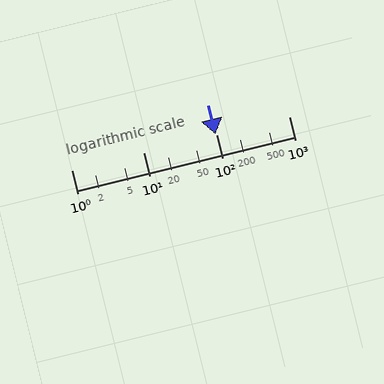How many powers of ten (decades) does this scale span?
The scale spans 3 decades, from 1 to 1000.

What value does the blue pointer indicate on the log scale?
The pointer indicates approximately 96.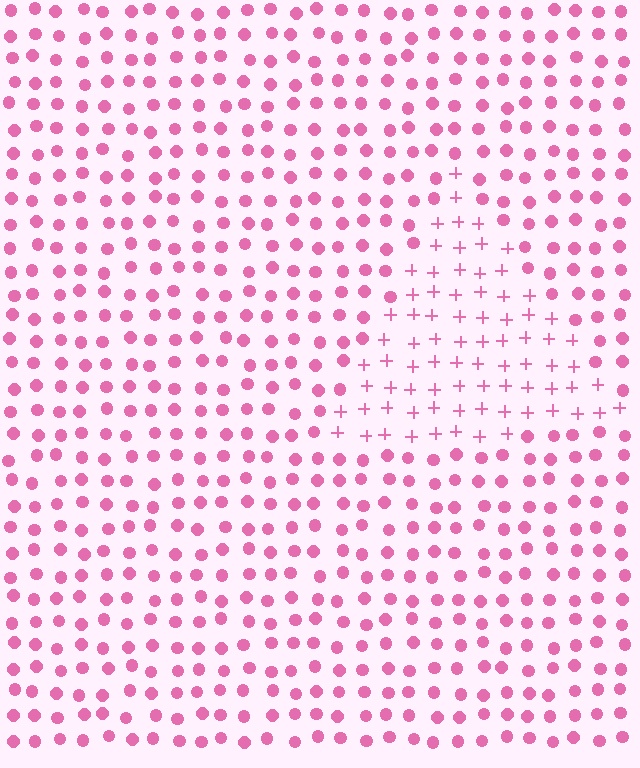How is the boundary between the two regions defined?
The boundary is defined by a change in element shape: plus signs inside vs. circles outside. All elements share the same color and spacing.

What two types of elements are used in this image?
The image uses plus signs inside the triangle region and circles outside it.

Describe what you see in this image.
The image is filled with small pink elements arranged in a uniform grid. A triangle-shaped region contains plus signs, while the surrounding area contains circles. The boundary is defined purely by the change in element shape.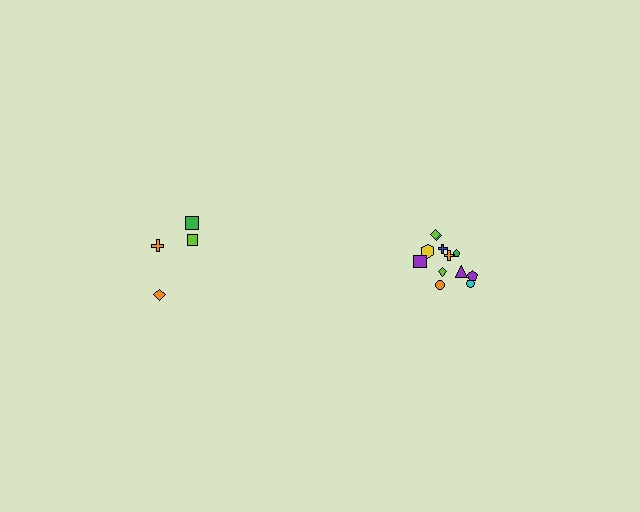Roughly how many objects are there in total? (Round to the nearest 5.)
Roughly 15 objects in total.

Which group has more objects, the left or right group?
The right group.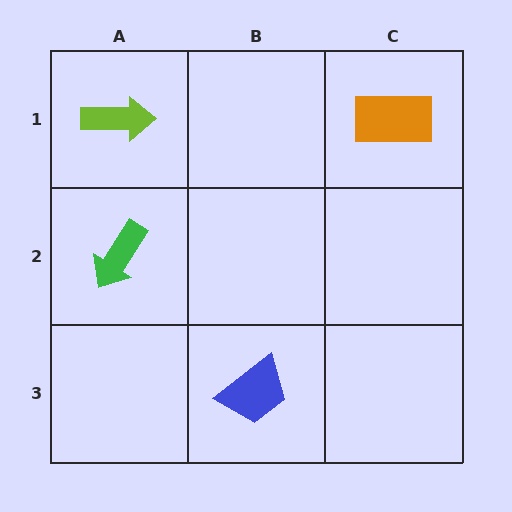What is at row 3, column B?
A blue trapezoid.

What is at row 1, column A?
A lime arrow.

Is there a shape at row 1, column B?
No, that cell is empty.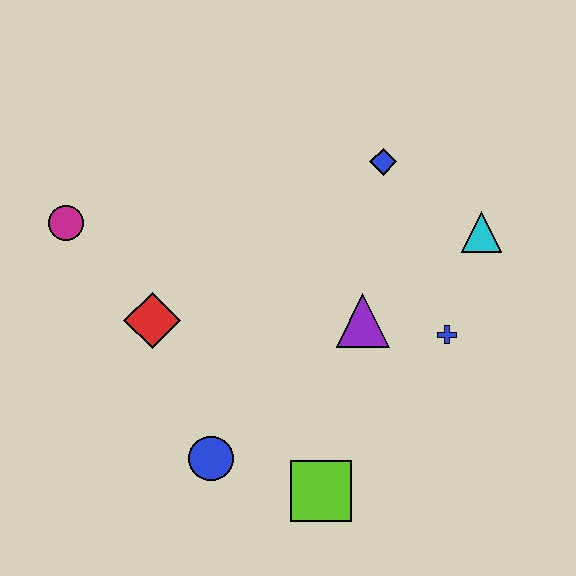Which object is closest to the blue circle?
The lime square is closest to the blue circle.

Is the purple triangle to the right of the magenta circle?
Yes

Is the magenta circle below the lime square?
No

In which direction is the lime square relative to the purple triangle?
The lime square is below the purple triangle.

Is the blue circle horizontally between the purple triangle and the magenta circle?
Yes